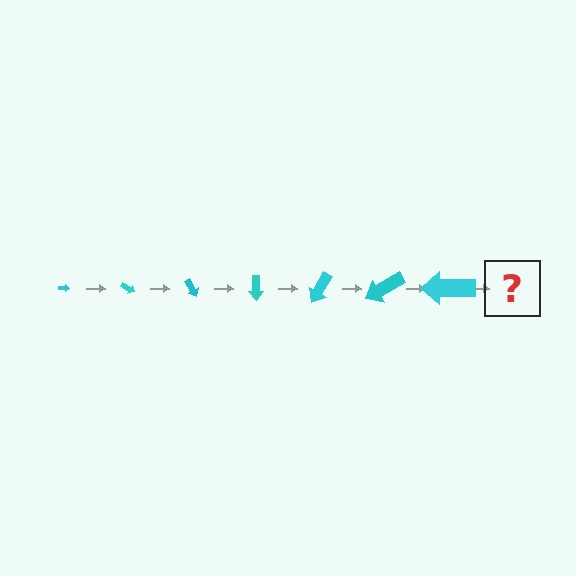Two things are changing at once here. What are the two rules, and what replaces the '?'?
The two rules are that the arrow grows larger each step and it rotates 30 degrees each step. The '?' should be an arrow, larger than the previous one and rotated 210 degrees from the start.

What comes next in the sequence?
The next element should be an arrow, larger than the previous one and rotated 210 degrees from the start.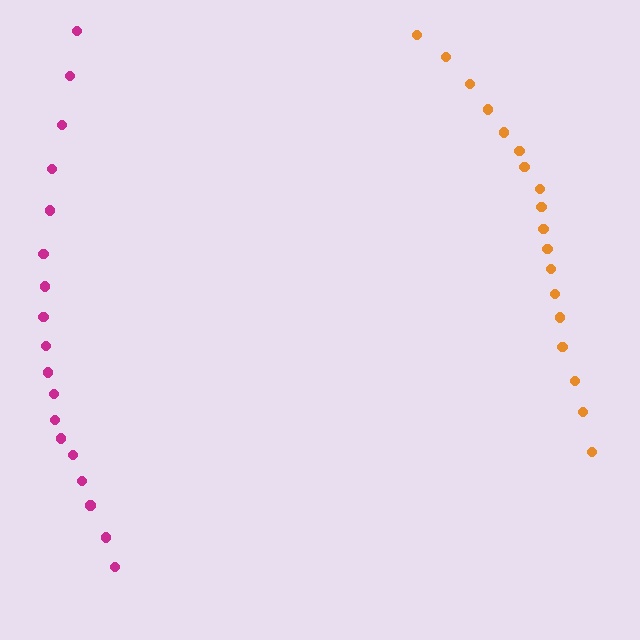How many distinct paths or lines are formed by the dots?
There are 2 distinct paths.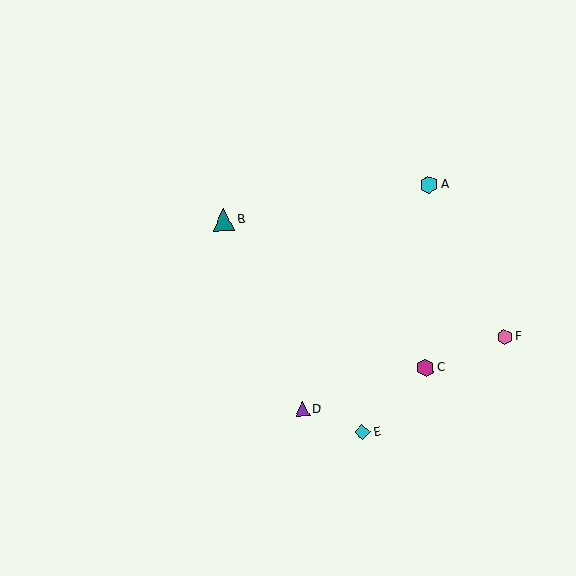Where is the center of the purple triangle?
The center of the purple triangle is at (303, 409).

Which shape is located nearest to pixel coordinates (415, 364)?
The magenta hexagon (labeled C) at (426, 368) is nearest to that location.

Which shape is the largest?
The teal triangle (labeled B) is the largest.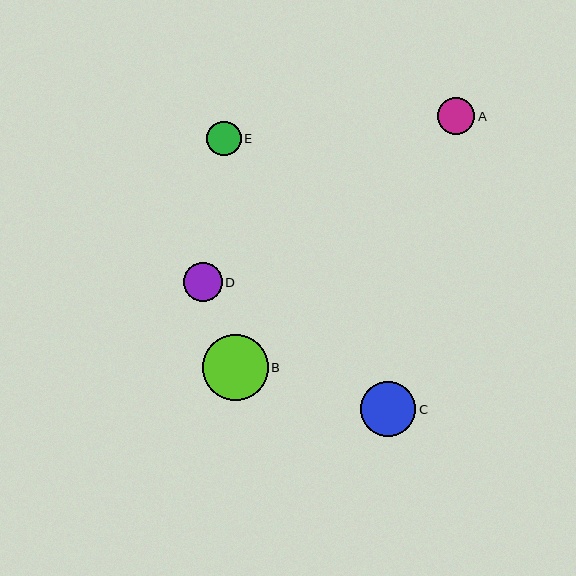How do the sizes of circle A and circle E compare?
Circle A and circle E are approximately the same size.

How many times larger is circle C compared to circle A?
Circle C is approximately 1.5 times the size of circle A.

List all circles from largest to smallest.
From largest to smallest: B, C, D, A, E.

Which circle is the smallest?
Circle E is the smallest with a size of approximately 35 pixels.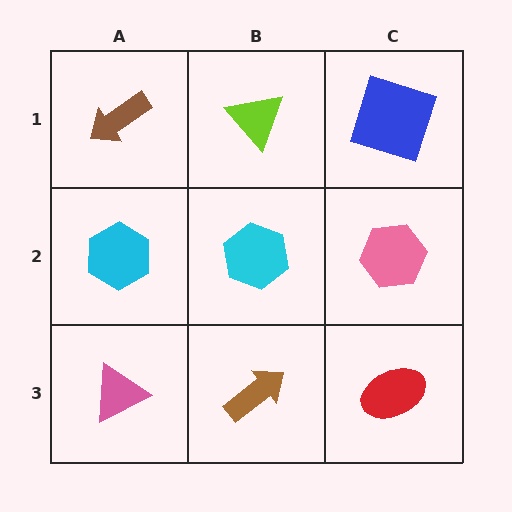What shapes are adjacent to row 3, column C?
A pink hexagon (row 2, column C), a brown arrow (row 3, column B).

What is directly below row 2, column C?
A red ellipse.